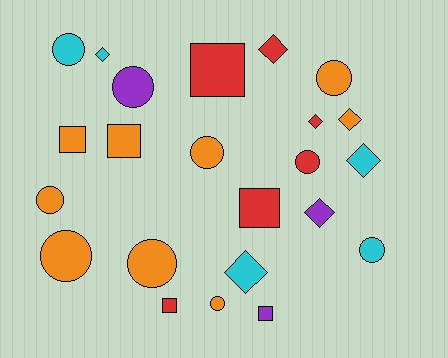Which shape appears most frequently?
Circle, with 10 objects.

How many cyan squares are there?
There are no cyan squares.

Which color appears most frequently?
Orange, with 9 objects.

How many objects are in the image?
There are 23 objects.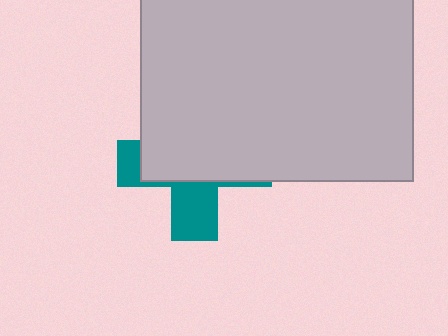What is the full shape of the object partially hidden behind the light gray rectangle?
The partially hidden object is a teal cross.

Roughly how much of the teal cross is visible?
A small part of it is visible (roughly 35%).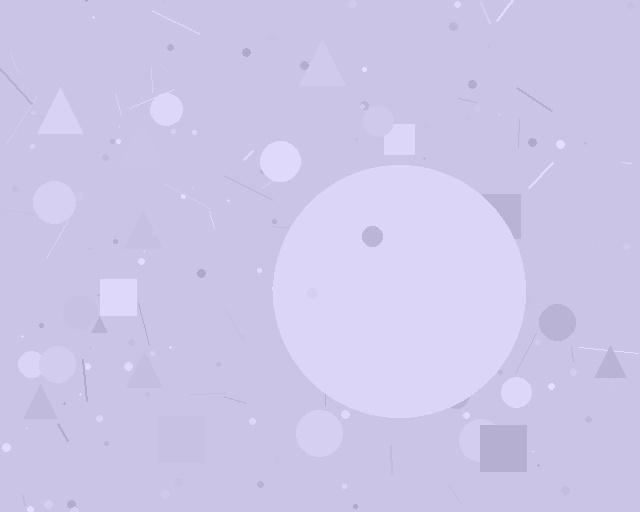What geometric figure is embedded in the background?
A circle is embedded in the background.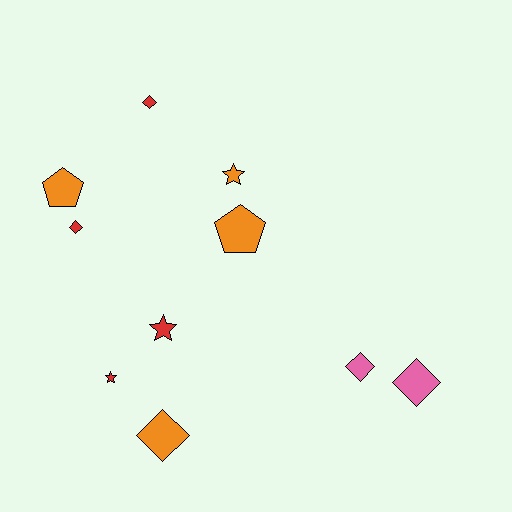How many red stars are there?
There are 2 red stars.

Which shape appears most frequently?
Diamond, with 5 objects.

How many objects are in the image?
There are 10 objects.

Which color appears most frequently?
Red, with 4 objects.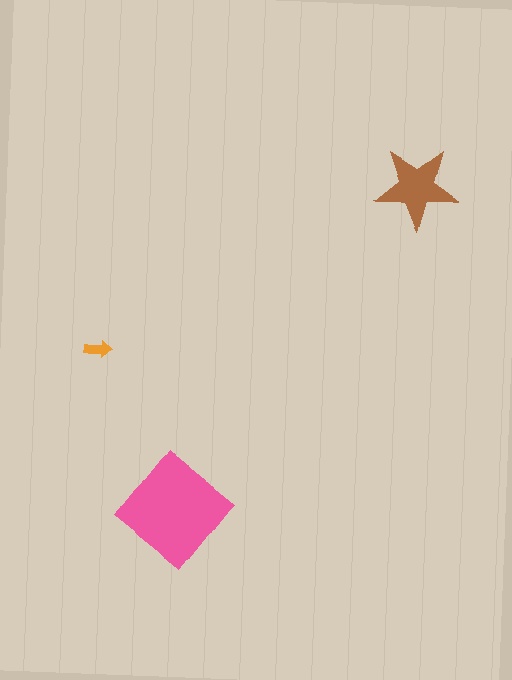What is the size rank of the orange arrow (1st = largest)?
3rd.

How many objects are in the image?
There are 3 objects in the image.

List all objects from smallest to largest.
The orange arrow, the brown star, the pink diamond.